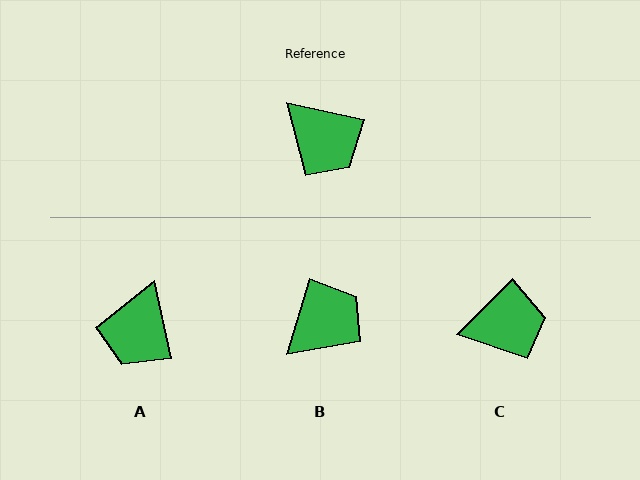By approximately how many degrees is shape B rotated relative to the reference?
Approximately 85 degrees counter-clockwise.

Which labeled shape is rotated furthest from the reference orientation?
B, about 85 degrees away.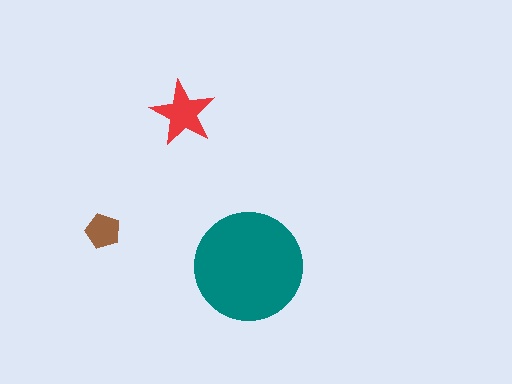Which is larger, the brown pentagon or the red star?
The red star.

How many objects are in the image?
There are 3 objects in the image.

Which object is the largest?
The teal circle.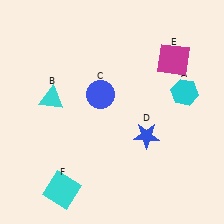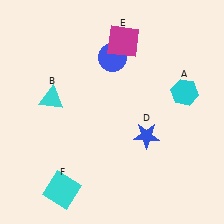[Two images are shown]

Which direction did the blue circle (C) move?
The blue circle (C) moved up.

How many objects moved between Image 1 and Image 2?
2 objects moved between the two images.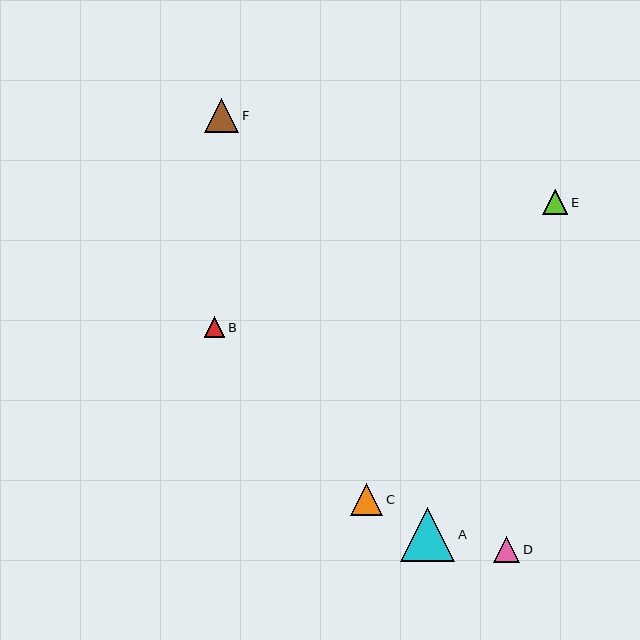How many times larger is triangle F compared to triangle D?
Triangle F is approximately 1.3 times the size of triangle D.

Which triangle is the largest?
Triangle A is the largest with a size of approximately 54 pixels.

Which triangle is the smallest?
Triangle B is the smallest with a size of approximately 21 pixels.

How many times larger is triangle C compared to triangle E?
Triangle C is approximately 1.3 times the size of triangle E.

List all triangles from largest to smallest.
From largest to smallest: A, F, C, D, E, B.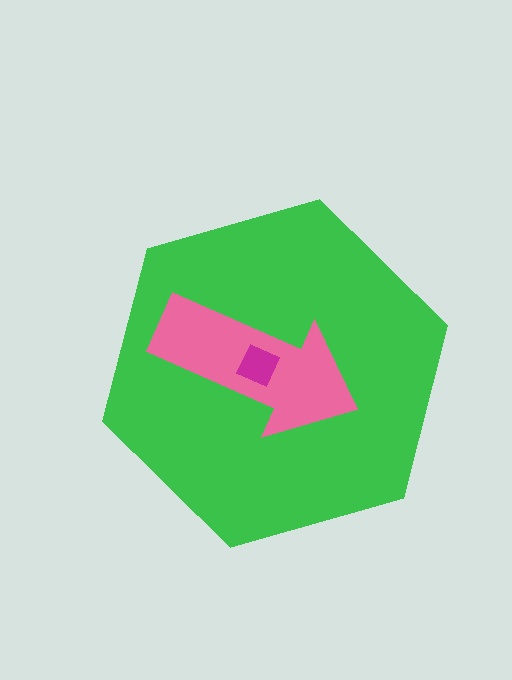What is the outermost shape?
The green hexagon.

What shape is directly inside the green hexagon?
The pink arrow.